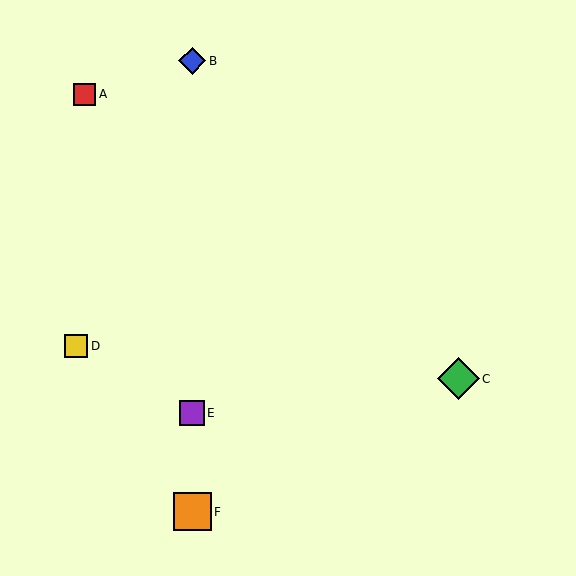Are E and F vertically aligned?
Yes, both are at x≈192.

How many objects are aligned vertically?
3 objects (B, E, F) are aligned vertically.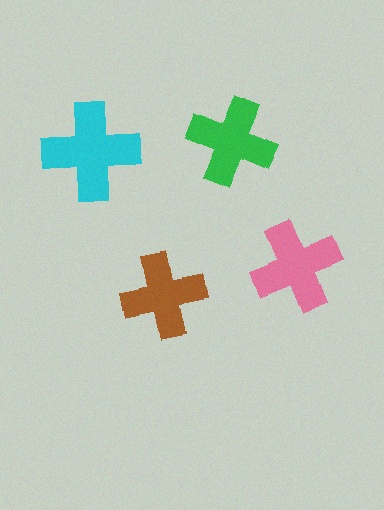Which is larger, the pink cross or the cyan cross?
The cyan one.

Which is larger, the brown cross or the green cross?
The green one.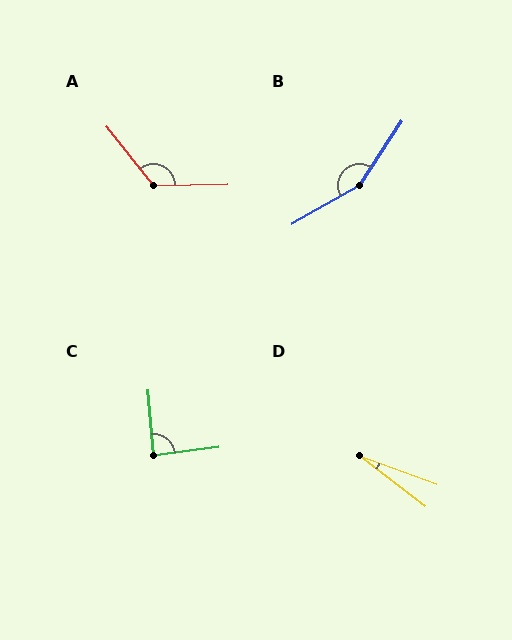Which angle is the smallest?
D, at approximately 18 degrees.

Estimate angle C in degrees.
Approximately 87 degrees.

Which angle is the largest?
B, at approximately 153 degrees.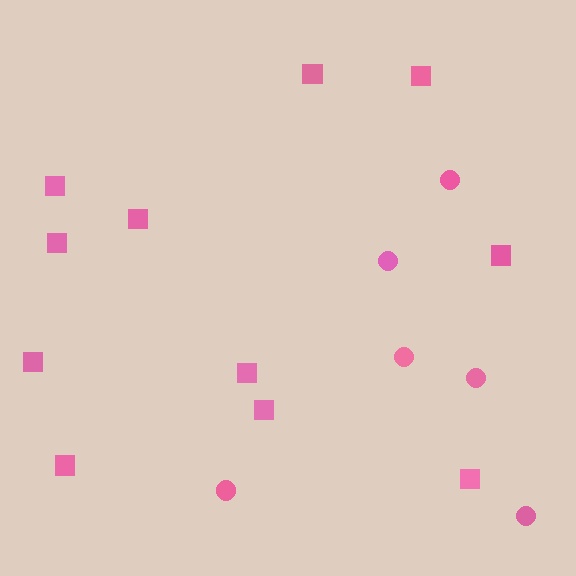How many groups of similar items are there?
There are 2 groups: one group of squares (11) and one group of circles (6).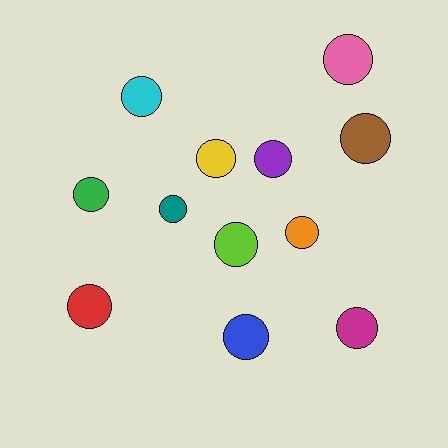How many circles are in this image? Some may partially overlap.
There are 12 circles.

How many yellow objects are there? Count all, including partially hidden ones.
There is 1 yellow object.